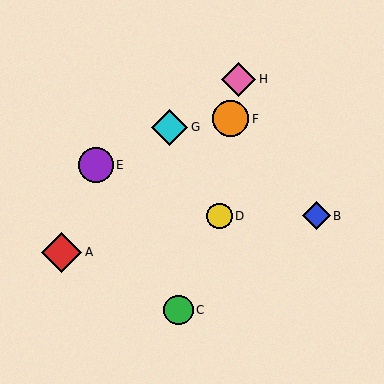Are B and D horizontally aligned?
Yes, both are at y≈216.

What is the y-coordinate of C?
Object C is at y≈310.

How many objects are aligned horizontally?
2 objects (B, D) are aligned horizontally.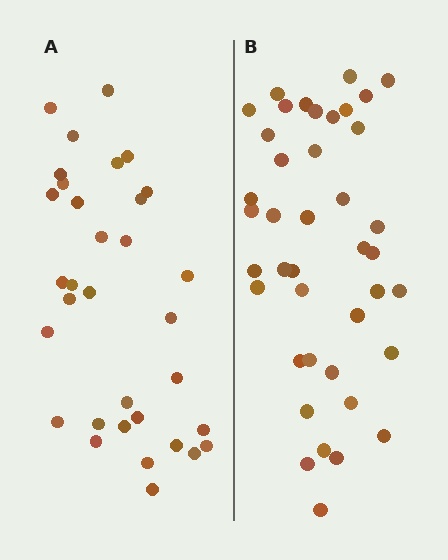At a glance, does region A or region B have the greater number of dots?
Region B (the right region) has more dots.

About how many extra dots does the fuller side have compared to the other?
Region B has roughly 8 or so more dots than region A.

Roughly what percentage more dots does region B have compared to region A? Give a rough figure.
About 25% more.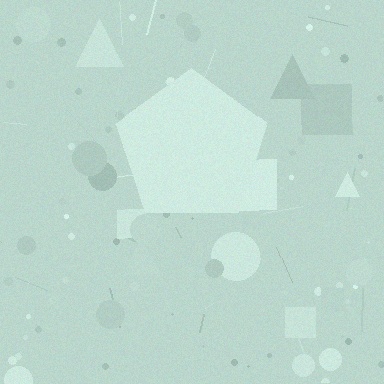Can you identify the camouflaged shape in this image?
The camouflaged shape is a pentagon.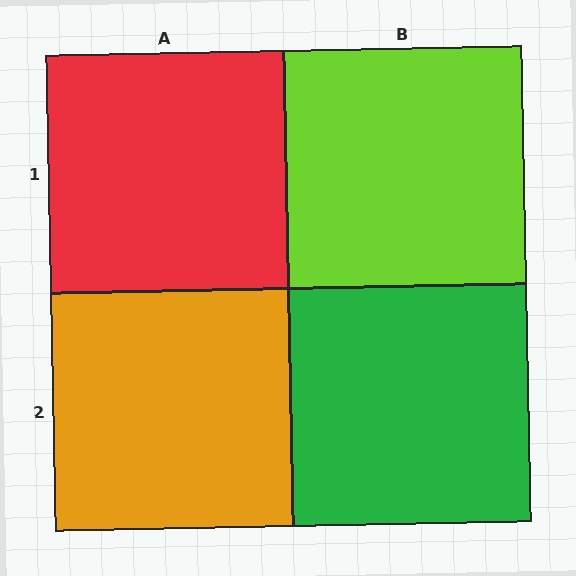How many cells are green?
1 cell is green.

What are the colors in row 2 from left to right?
Orange, green.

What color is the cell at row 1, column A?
Red.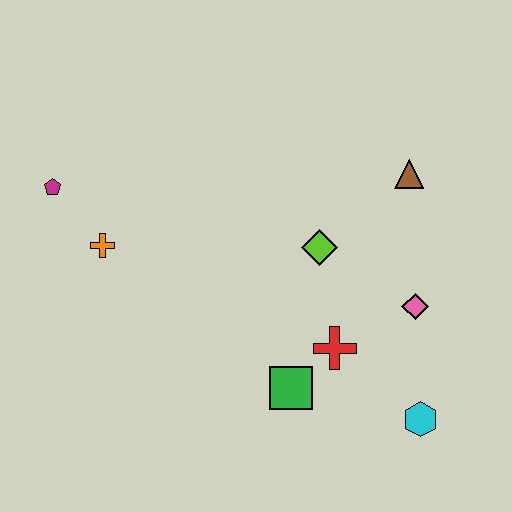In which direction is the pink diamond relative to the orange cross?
The pink diamond is to the right of the orange cross.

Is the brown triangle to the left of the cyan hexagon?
Yes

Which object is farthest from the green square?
The magenta pentagon is farthest from the green square.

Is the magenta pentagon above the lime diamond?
Yes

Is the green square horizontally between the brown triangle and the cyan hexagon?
No